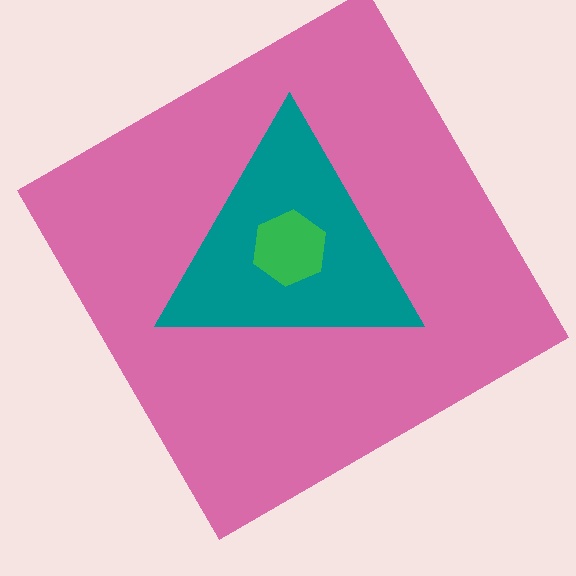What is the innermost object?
The green hexagon.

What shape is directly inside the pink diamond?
The teal triangle.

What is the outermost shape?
The pink diamond.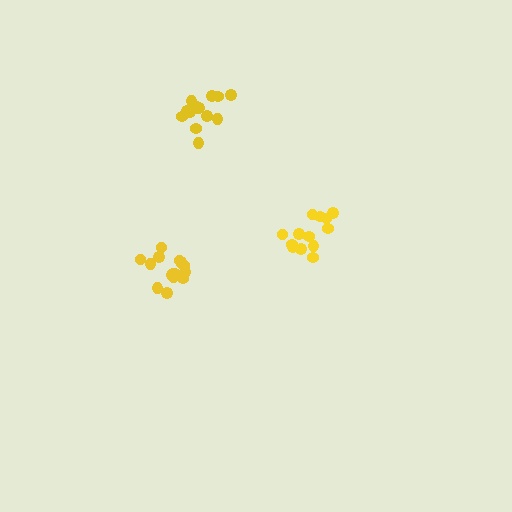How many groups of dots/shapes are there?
There are 3 groups.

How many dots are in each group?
Group 1: 13 dots, Group 2: 15 dots, Group 3: 14 dots (42 total).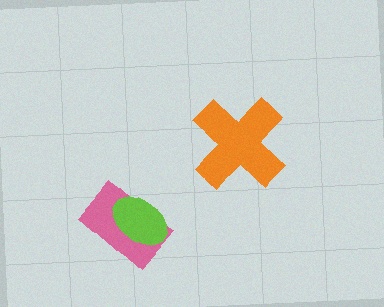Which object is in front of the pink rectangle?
The lime ellipse is in front of the pink rectangle.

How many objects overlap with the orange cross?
0 objects overlap with the orange cross.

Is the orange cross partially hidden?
No, no other shape covers it.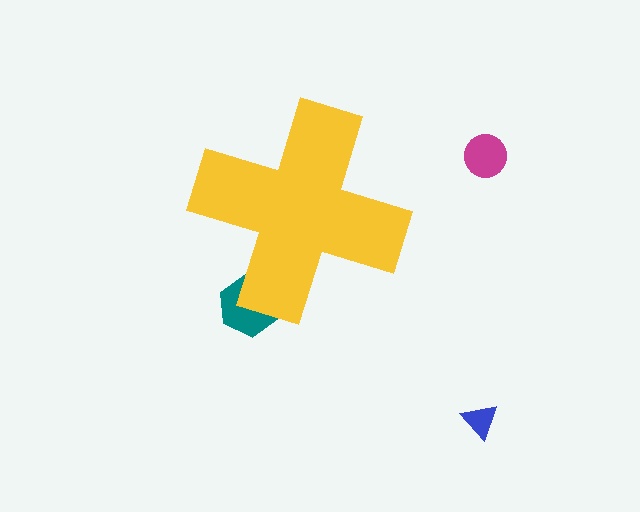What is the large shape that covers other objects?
A yellow cross.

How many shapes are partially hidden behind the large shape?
1 shape is partially hidden.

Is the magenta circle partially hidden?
No, the magenta circle is fully visible.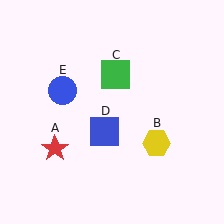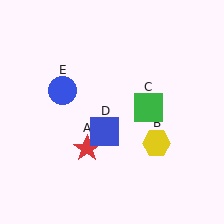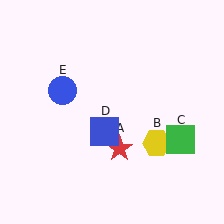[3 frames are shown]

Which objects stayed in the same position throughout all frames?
Yellow hexagon (object B) and blue square (object D) and blue circle (object E) remained stationary.